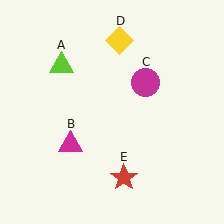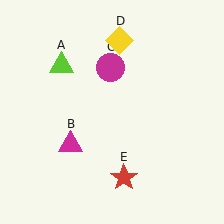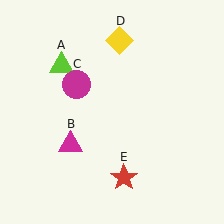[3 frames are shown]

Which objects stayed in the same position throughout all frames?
Lime triangle (object A) and magenta triangle (object B) and yellow diamond (object D) and red star (object E) remained stationary.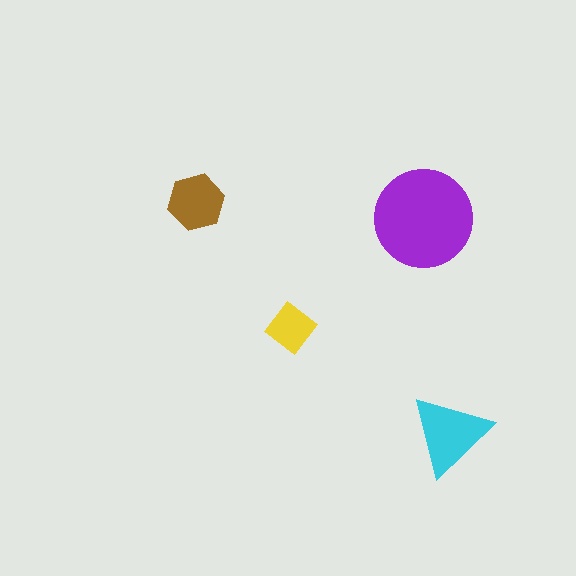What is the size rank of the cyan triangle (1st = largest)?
2nd.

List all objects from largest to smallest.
The purple circle, the cyan triangle, the brown hexagon, the yellow diamond.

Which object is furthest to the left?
The brown hexagon is leftmost.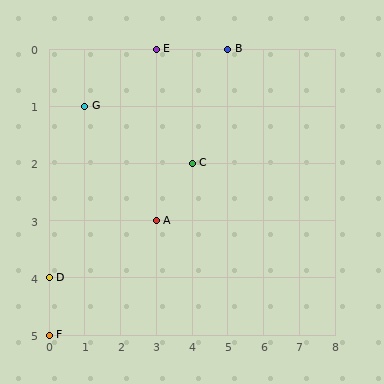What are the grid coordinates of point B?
Point B is at grid coordinates (5, 0).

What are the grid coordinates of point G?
Point G is at grid coordinates (1, 1).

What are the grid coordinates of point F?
Point F is at grid coordinates (0, 5).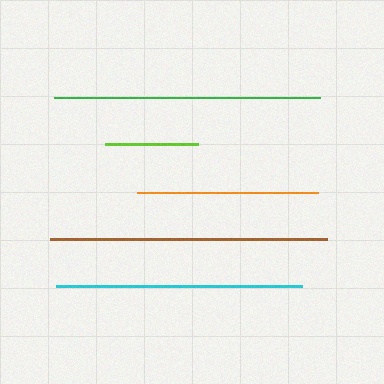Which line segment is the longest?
The brown line is the longest at approximately 277 pixels.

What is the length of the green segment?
The green segment is approximately 266 pixels long.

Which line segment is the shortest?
The lime line is the shortest at approximately 92 pixels.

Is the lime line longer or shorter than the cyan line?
The cyan line is longer than the lime line.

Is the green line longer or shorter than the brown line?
The brown line is longer than the green line.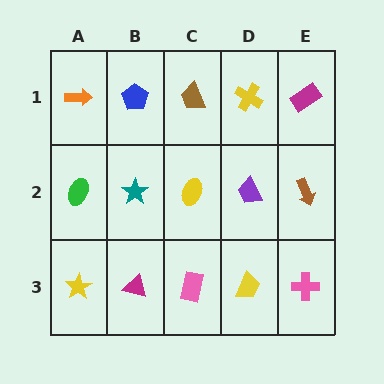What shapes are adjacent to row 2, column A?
An orange arrow (row 1, column A), a yellow star (row 3, column A), a teal star (row 2, column B).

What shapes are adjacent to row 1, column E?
A brown arrow (row 2, column E), a yellow cross (row 1, column D).